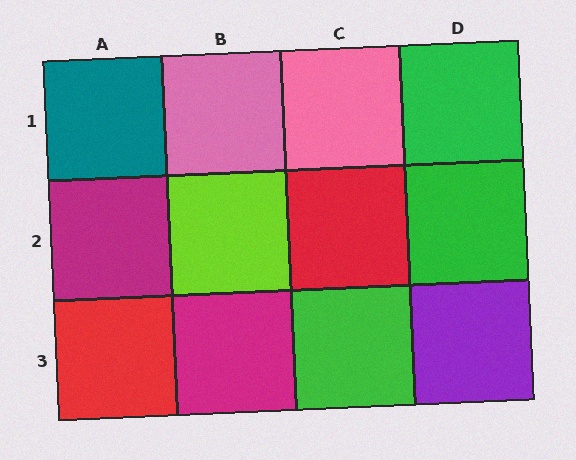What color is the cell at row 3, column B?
Magenta.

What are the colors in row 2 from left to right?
Magenta, lime, red, green.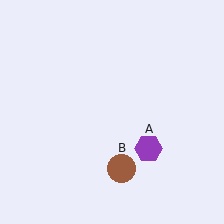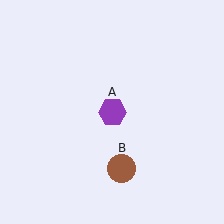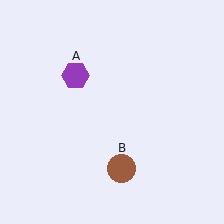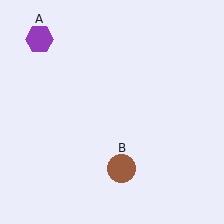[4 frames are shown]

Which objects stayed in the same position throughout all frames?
Brown circle (object B) remained stationary.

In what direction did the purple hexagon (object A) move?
The purple hexagon (object A) moved up and to the left.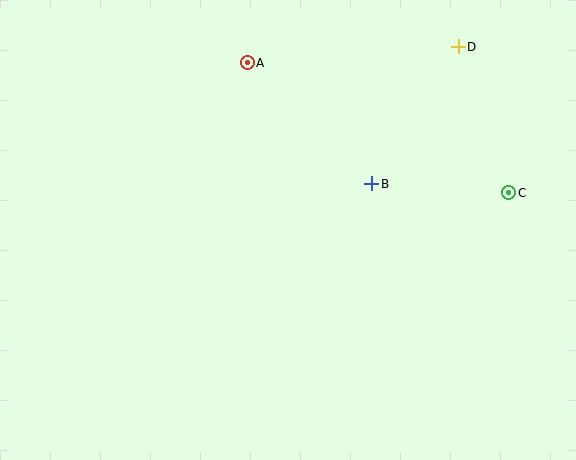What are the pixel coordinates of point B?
Point B is at (372, 184).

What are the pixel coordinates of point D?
Point D is at (458, 47).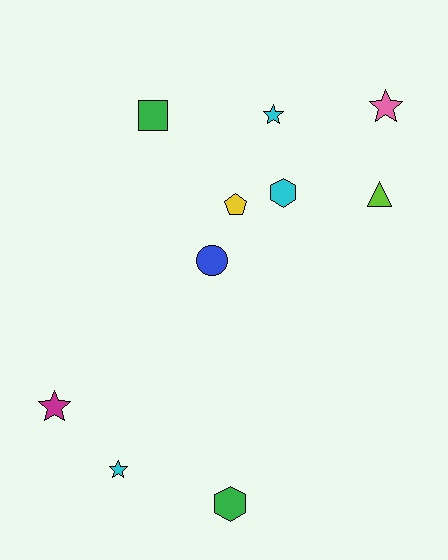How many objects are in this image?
There are 10 objects.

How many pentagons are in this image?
There is 1 pentagon.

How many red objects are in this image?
There are no red objects.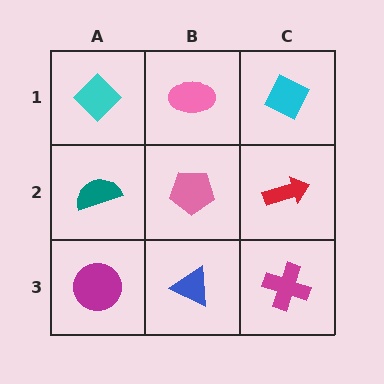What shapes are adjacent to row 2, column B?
A pink ellipse (row 1, column B), a blue triangle (row 3, column B), a teal semicircle (row 2, column A), a red arrow (row 2, column C).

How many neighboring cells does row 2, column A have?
3.